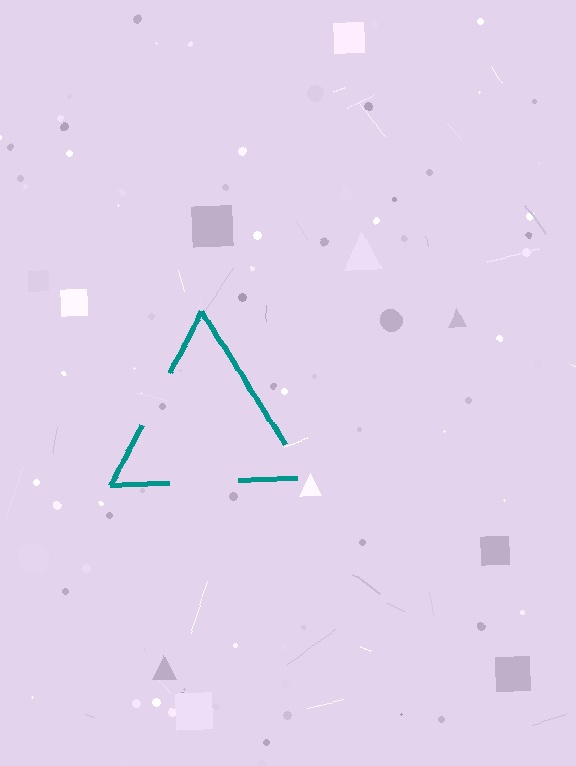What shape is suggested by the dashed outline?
The dashed outline suggests a triangle.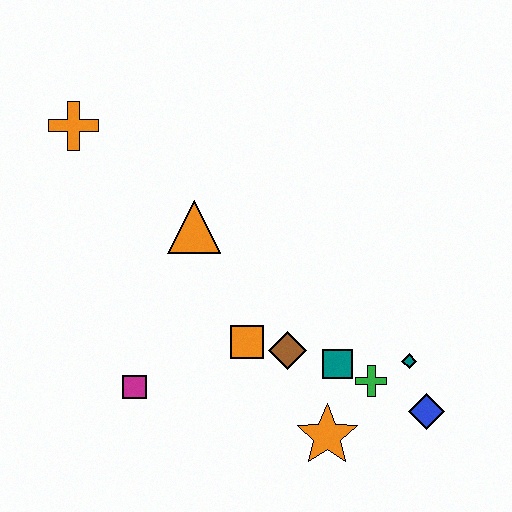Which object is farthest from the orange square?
The orange cross is farthest from the orange square.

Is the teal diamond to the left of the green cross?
No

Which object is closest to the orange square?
The brown diamond is closest to the orange square.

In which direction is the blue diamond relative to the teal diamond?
The blue diamond is below the teal diamond.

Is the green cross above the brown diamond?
No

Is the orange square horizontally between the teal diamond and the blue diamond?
No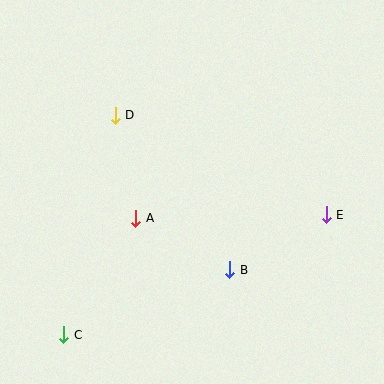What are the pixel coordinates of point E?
Point E is at (326, 215).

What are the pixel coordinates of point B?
Point B is at (230, 270).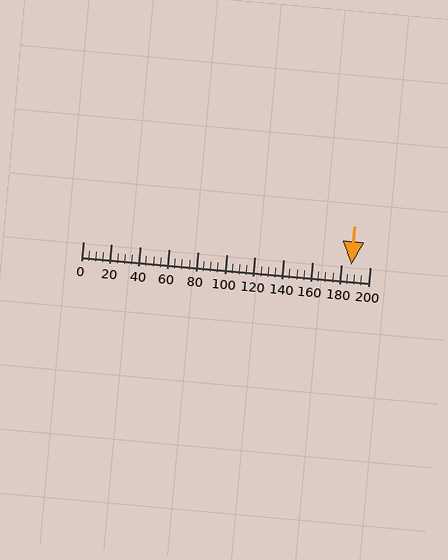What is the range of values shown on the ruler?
The ruler shows values from 0 to 200.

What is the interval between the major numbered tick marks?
The major tick marks are spaced 20 units apart.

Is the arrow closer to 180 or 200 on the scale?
The arrow is closer to 180.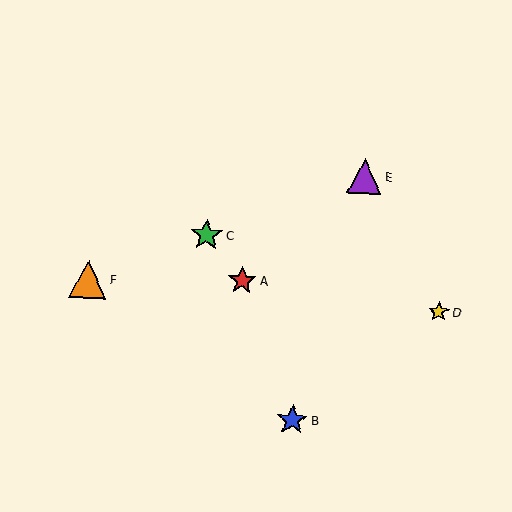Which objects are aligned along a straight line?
Objects C, E, F are aligned along a straight line.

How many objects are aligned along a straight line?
3 objects (C, E, F) are aligned along a straight line.